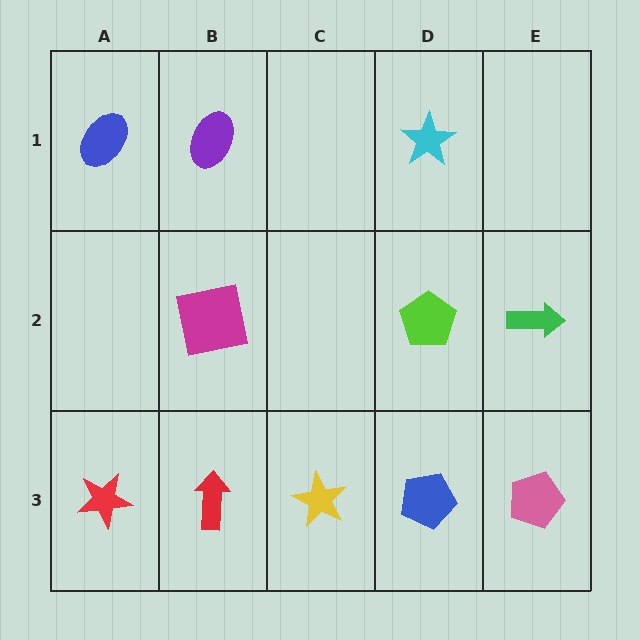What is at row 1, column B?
A purple ellipse.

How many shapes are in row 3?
5 shapes.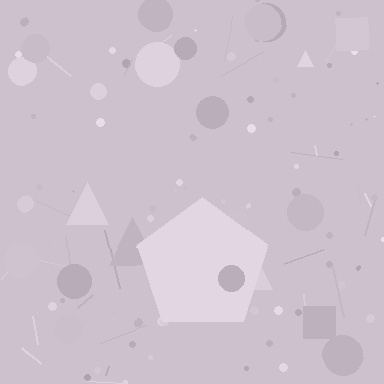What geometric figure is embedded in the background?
A pentagon is embedded in the background.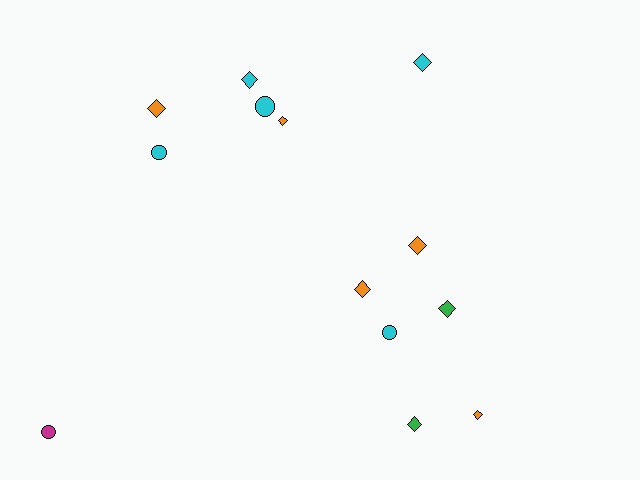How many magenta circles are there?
There is 1 magenta circle.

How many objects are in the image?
There are 13 objects.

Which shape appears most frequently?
Diamond, with 9 objects.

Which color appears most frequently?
Orange, with 5 objects.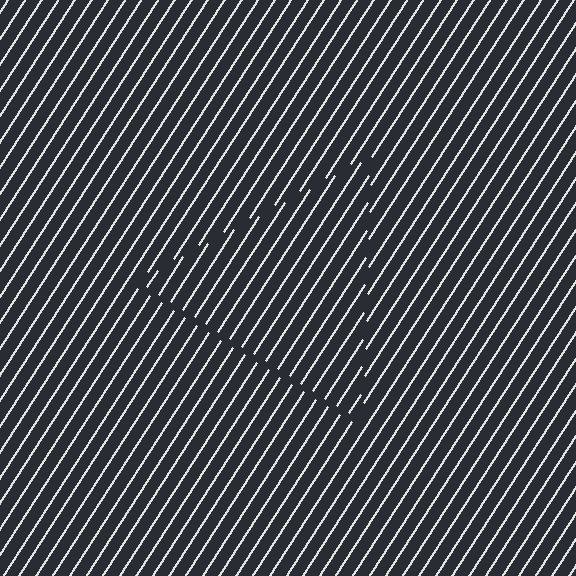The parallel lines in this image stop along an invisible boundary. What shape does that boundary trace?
An illusory triangle. The interior of the shape contains the same grating, shifted by half a period — the contour is defined by the phase discontinuity where line-ends from the inner and outer gratings abut.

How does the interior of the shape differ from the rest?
The interior of the shape contains the same grating, shifted by half a period — the contour is defined by the phase discontinuity where line-ends from the inner and outer gratings abut.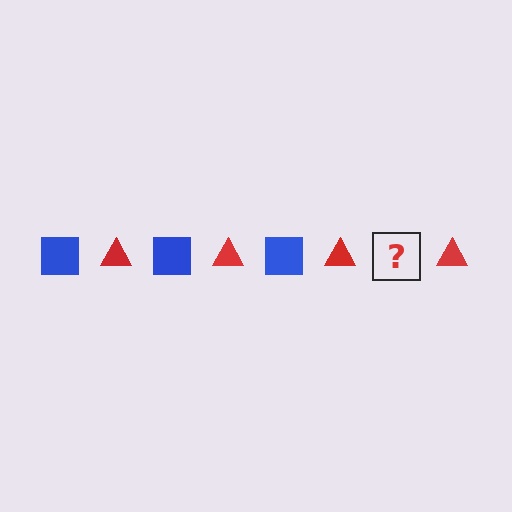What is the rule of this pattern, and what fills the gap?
The rule is that the pattern alternates between blue square and red triangle. The gap should be filled with a blue square.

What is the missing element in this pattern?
The missing element is a blue square.